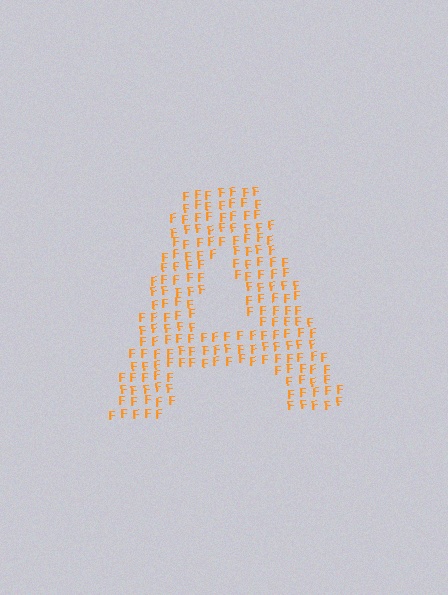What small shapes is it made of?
It is made of small letter F's.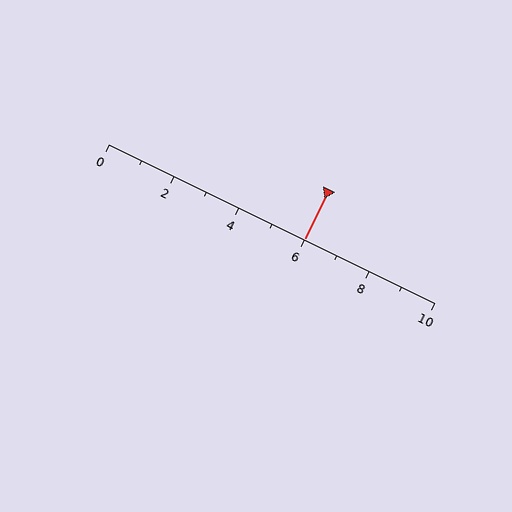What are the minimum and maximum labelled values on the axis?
The axis runs from 0 to 10.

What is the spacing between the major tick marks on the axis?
The major ticks are spaced 2 apart.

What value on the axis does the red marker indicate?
The marker indicates approximately 6.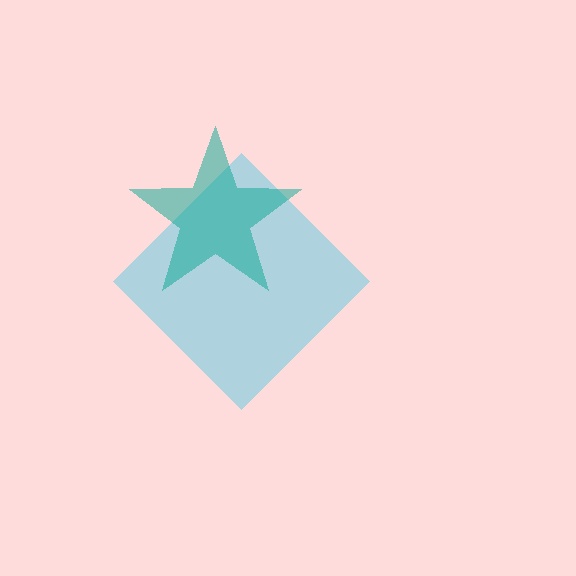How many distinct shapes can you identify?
There are 2 distinct shapes: a cyan diamond, a teal star.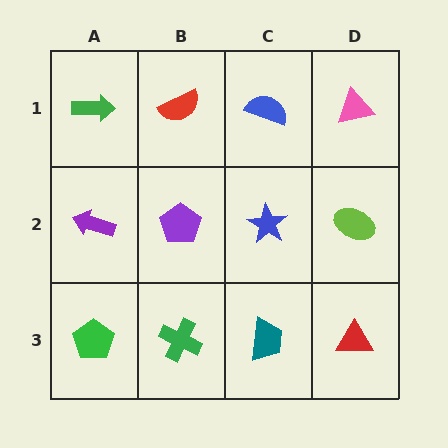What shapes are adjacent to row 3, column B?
A purple pentagon (row 2, column B), a green pentagon (row 3, column A), a teal trapezoid (row 3, column C).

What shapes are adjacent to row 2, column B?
A red semicircle (row 1, column B), a green cross (row 3, column B), a purple arrow (row 2, column A), a blue star (row 2, column C).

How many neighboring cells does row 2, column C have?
4.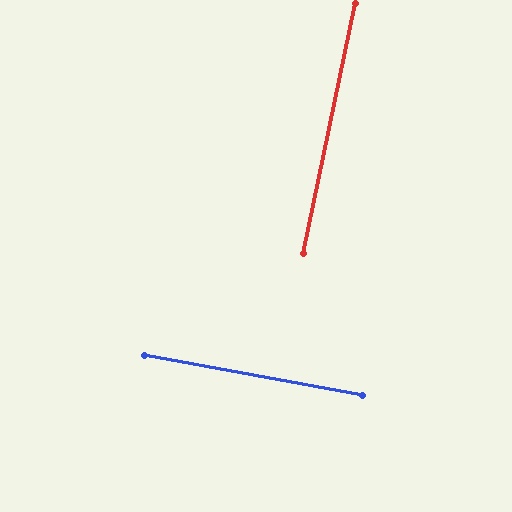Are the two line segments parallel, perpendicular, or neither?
Perpendicular — they meet at approximately 89°.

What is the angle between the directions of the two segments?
Approximately 89 degrees.